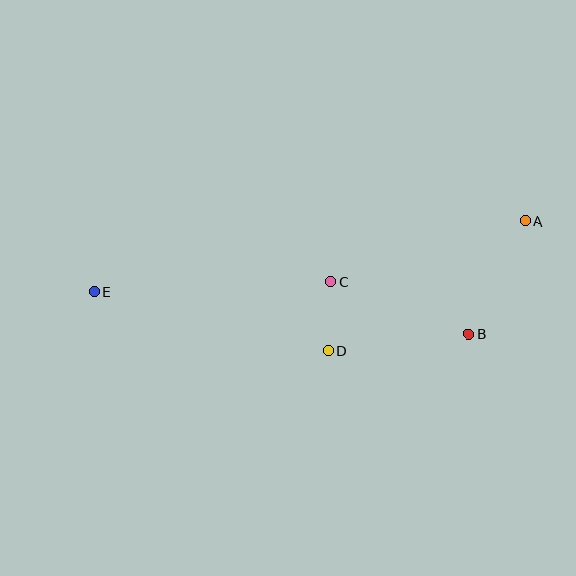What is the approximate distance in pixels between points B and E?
The distance between B and E is approximately 378 pixels.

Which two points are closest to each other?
Points C and D are closest to each other.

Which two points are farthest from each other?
Points A and E are farthest from each other.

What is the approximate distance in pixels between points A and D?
The distance between A and D is approximately 236 pixels.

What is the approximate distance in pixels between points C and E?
The distance between C and E is approximately 237 pixels.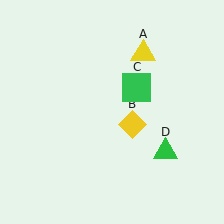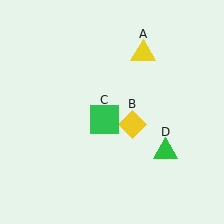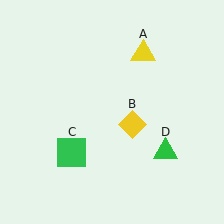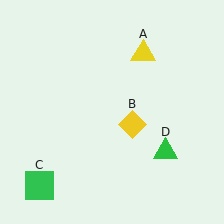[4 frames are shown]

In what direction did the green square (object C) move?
The green square (object C) moved down and to the left.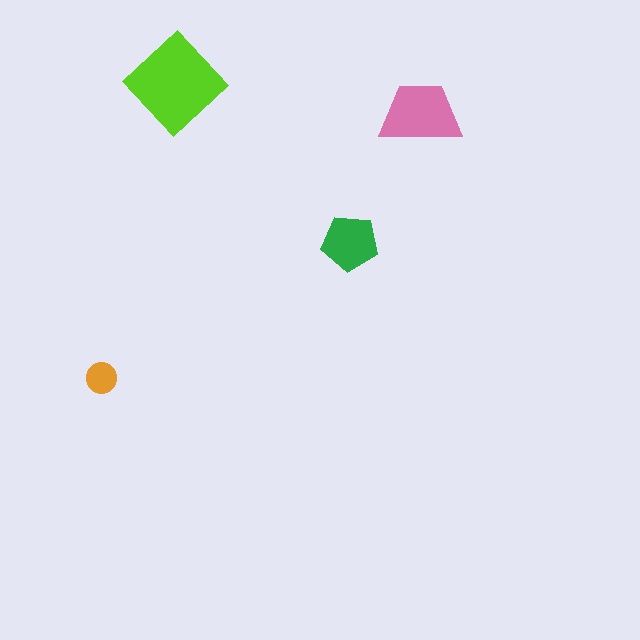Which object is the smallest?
The orange circle.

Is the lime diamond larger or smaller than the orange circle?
Larger.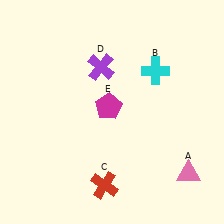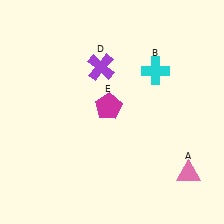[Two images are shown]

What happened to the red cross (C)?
The red cross (C) was removed in Image 2. It was in the bottom-left area of Image 1.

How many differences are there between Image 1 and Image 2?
There is 1 difference between the two images.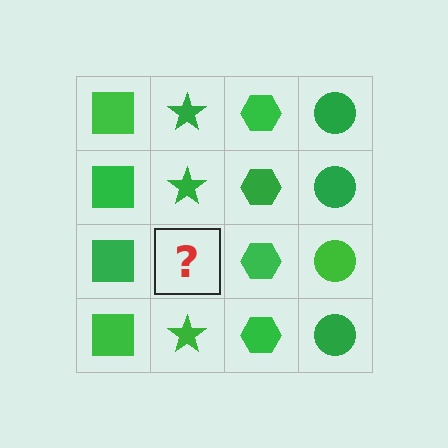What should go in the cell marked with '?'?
The missing cell should contain a green star.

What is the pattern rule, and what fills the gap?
The rule is that each column has a consistent shape. The gap should be filled with a green star.